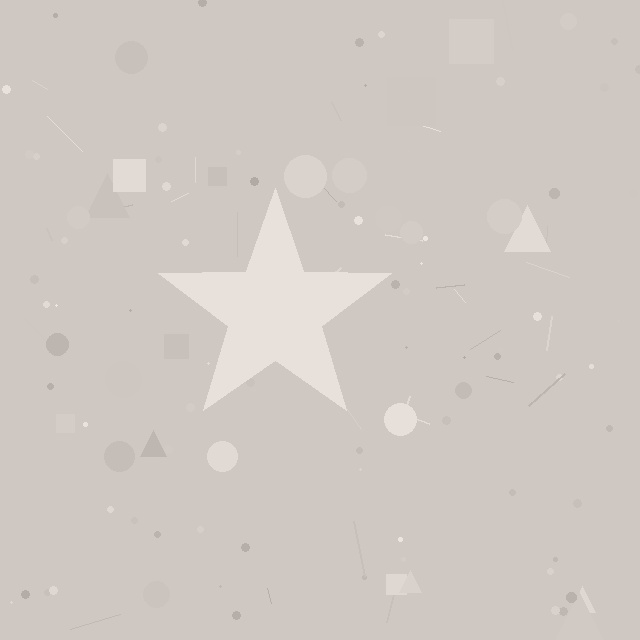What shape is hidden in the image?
A star is hidden in the image.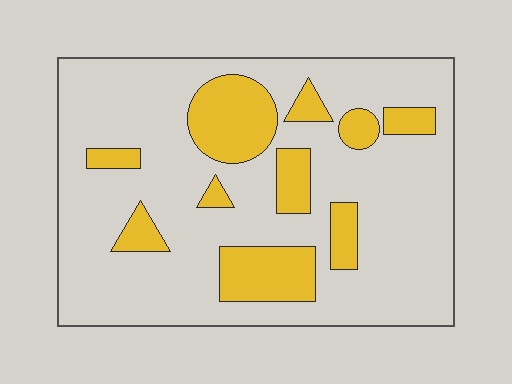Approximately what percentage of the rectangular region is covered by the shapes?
Approximately 20%.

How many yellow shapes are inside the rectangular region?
10.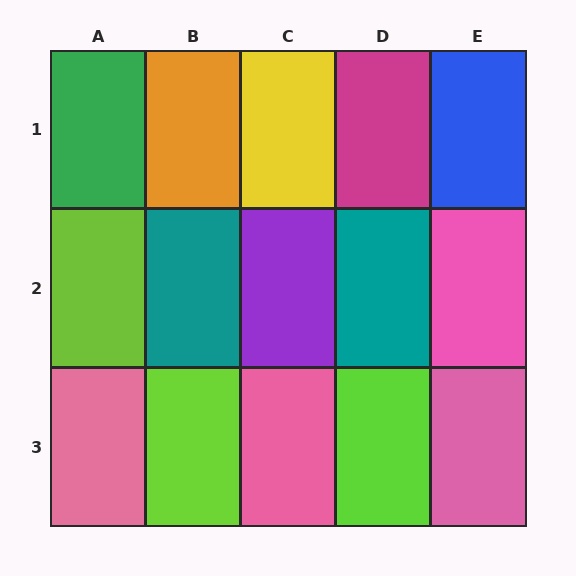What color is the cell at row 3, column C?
Pink.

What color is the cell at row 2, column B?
Teal.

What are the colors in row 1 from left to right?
Green, orange, yellow, magenta, blue.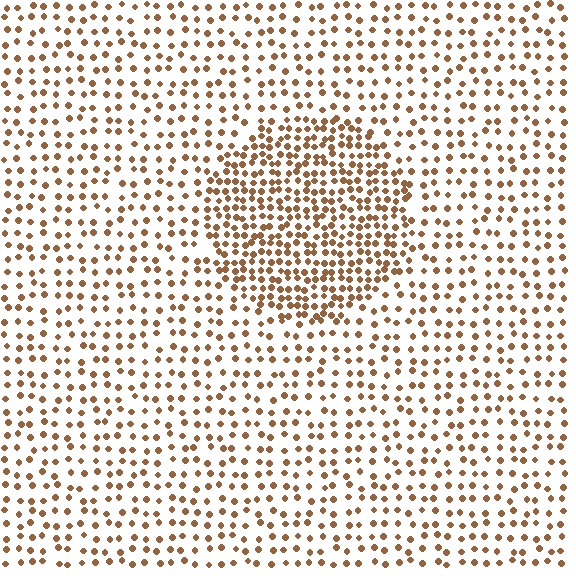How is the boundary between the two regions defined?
The boundary is defined by a change in element density (approximately 2.0x ratio). All elements are the same color, size, and shape.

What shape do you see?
I see a circle.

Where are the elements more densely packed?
The elements are more densely packed inside the circle boundary.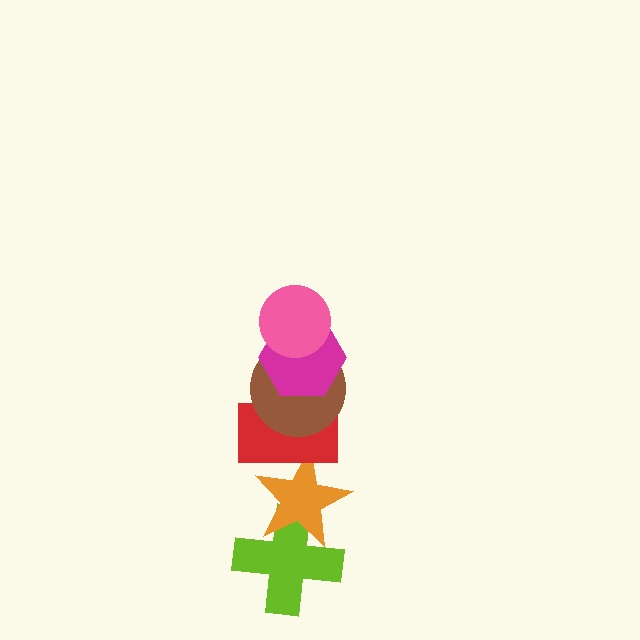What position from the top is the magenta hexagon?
The magenta hexagon is 2nd from the top.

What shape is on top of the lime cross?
The orange star is on top of the lime cross.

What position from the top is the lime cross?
The lime cross is 6th from the top.